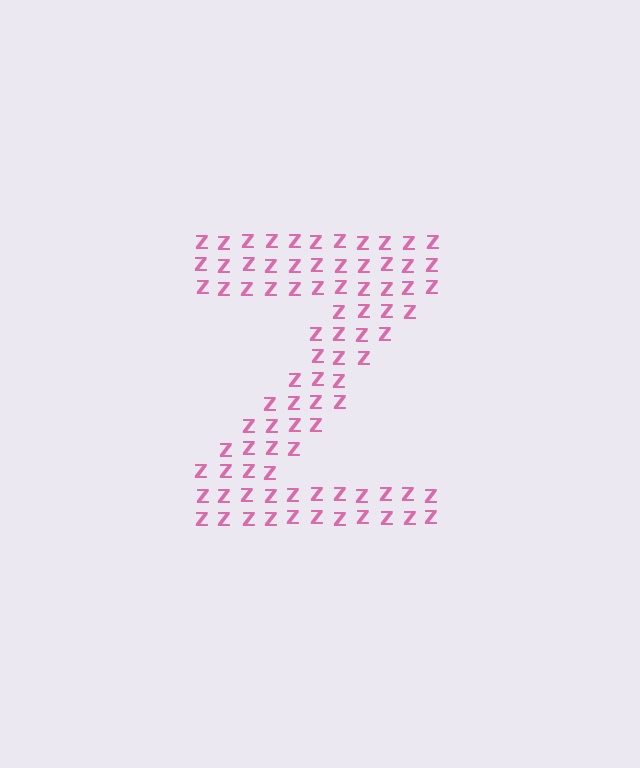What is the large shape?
The large shape is the letter Z.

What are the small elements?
The small elements are letter Z's.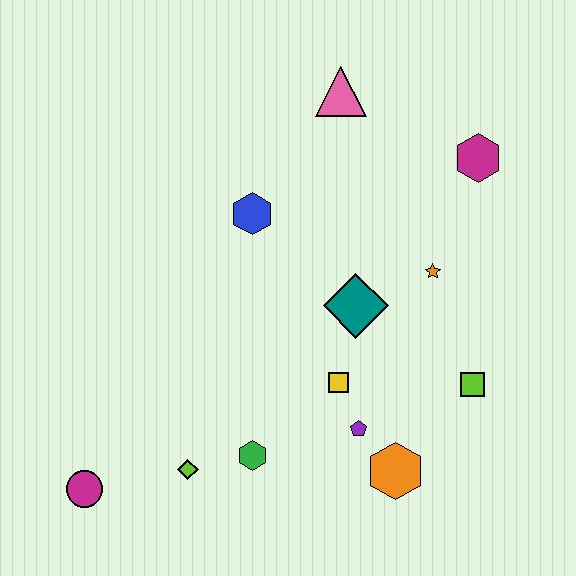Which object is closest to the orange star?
The teal diamond is closest to the orange star.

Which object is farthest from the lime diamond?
The magenta hexagon is farthest from the lime diamond.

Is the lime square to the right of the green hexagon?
Yes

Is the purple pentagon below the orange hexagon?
No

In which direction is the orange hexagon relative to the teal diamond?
The orange hexagon is below the teal diamond.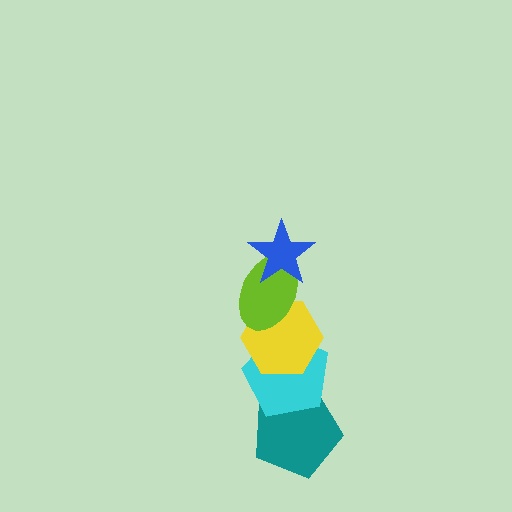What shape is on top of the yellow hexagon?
The lime ellipse is on top of the yellow hexagon.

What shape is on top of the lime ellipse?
The blue star is on top of the lime ellipse.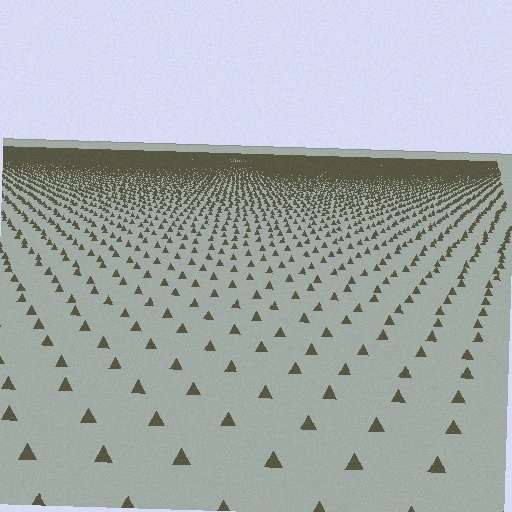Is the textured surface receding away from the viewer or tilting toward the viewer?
The surface is receding away from the viewer. Texture elements get smaller and denser toward the top.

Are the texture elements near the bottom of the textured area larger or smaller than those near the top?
Larger. Near the bottom, elements are closer to the viewer and appear at a bigger on-screen size.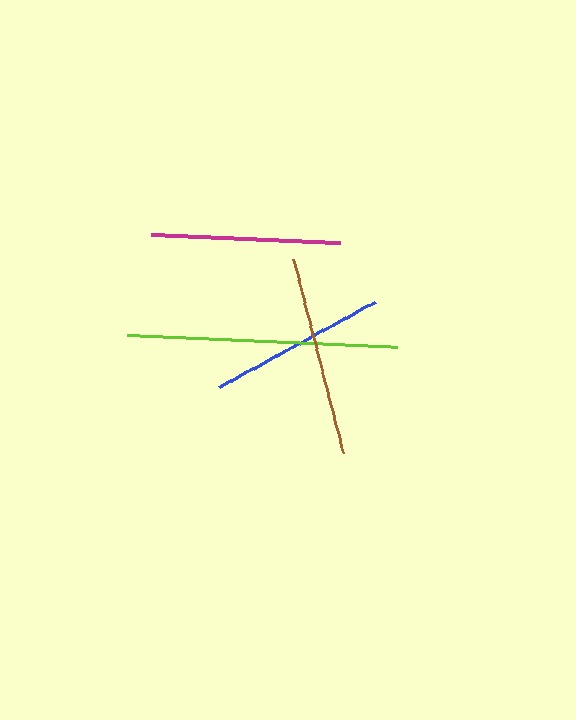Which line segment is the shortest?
The blue line is the shortest at approximately 178 pixels.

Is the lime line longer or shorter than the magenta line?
The lime line is longer than the magenta line.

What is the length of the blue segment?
The blue segment is approximately 178 pixels long.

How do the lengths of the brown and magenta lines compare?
The brown and magenta lines are approximately the same length.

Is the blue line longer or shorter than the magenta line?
The magenta line is longer than the blue line.